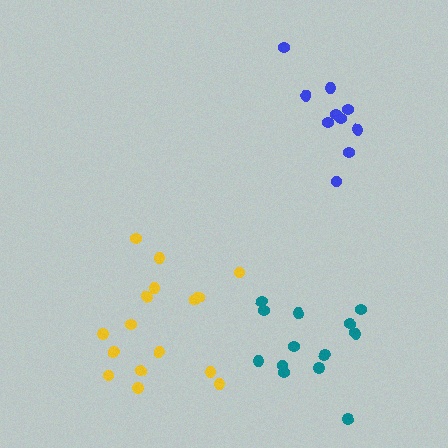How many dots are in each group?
Group 1: 16 dots, Group 2: 14 dots, Group 3: 10 dots (40 total).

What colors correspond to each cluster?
The clusters are colored: yellow, teal, blue.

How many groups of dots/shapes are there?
There are 3 groups.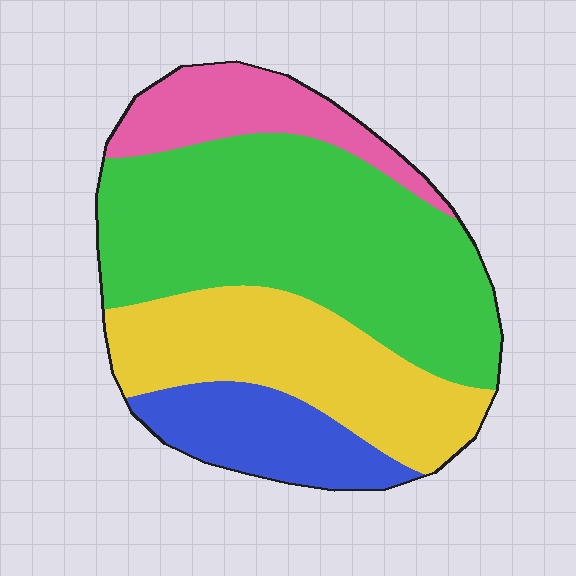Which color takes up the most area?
Green, at roughly 45%.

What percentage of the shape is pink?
Pink covers around 15% of the shape.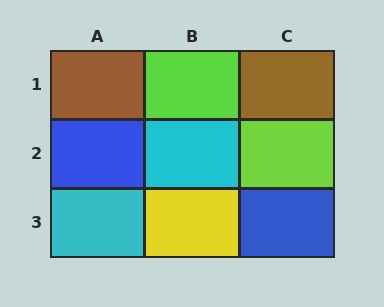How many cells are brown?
2 cells are brown.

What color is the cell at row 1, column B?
Lime.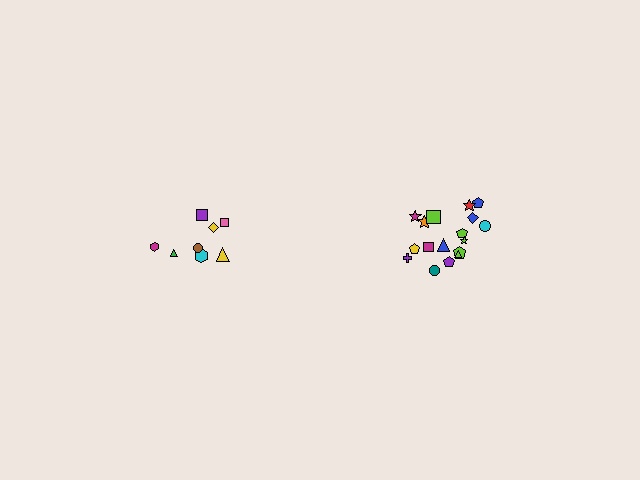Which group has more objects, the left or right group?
The right group.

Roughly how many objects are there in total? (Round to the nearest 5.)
Roughly 25 objects in total.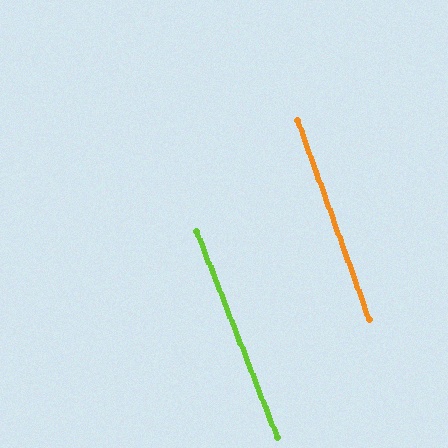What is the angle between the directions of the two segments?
Approximately 2 degrees.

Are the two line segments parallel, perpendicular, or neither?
Parallel — their directions differ by only 1.9°.